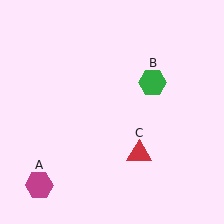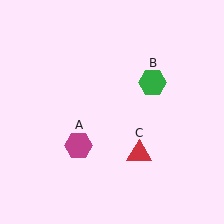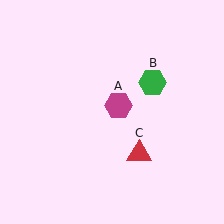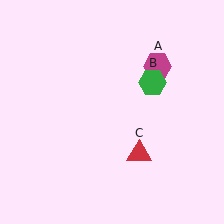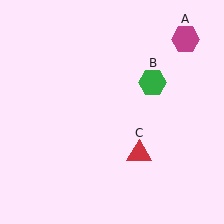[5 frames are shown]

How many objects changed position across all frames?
1 object changed position: magenta hexagon (object A).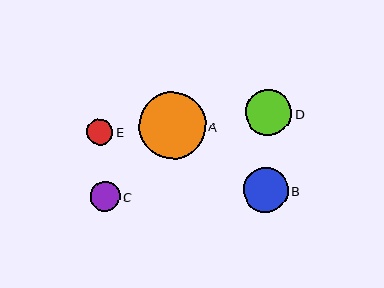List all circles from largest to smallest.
From largest to smallest: A, D, B, C, E.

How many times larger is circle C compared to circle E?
Circle C is approximately 1.2 times the size of circle E.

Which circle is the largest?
Circle A is the largest with a size of approximately 67 pixels.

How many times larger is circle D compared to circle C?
Circle D is approximately 1.5 times the size of circle C.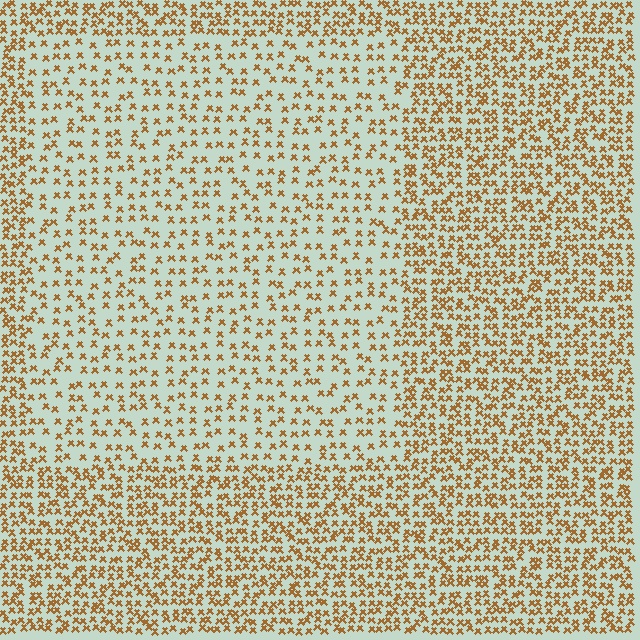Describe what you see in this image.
The image contains small brown elements arranged at two different densities. A rectangle-shaped region is visible where the elements are less densely packed than the surrounding area.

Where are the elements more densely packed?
The elements are more densely packed outside the rectangle boundary.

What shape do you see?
I see a rectangle.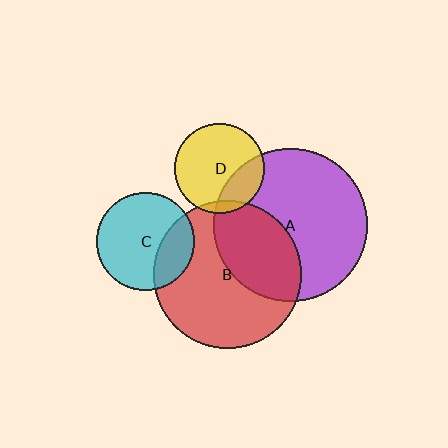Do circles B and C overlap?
Yes.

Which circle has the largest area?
Circle A (purple).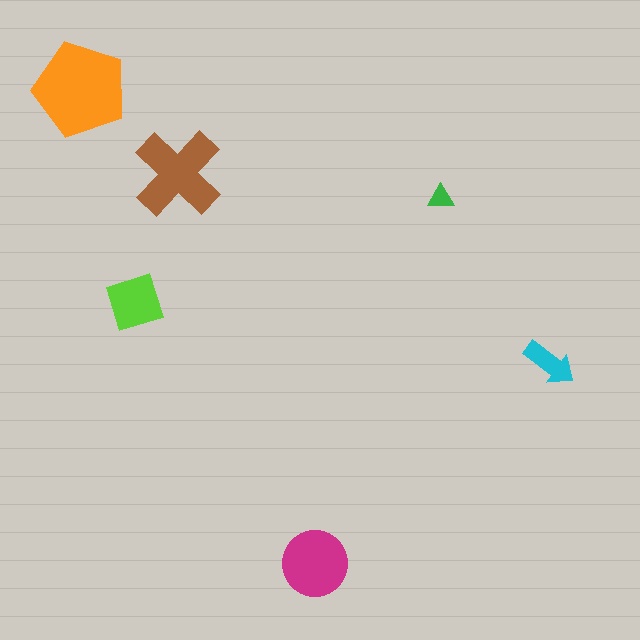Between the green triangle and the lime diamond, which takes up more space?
The lime diamond.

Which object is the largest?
The orange pentagon.